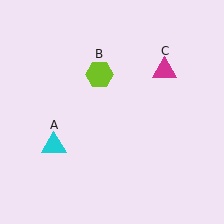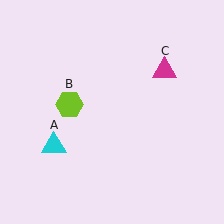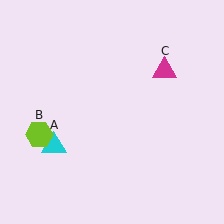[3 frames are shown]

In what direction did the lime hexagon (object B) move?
The lime hexagon (object B) moved down and to the left.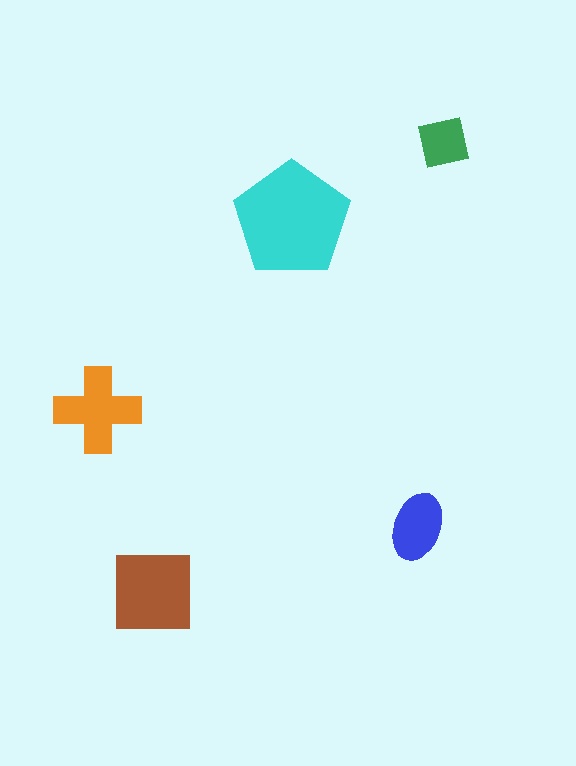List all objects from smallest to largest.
The green square, the blue ellipse, the orange cross, the brown square, the cyan pentagon.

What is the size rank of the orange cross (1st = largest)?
3rd.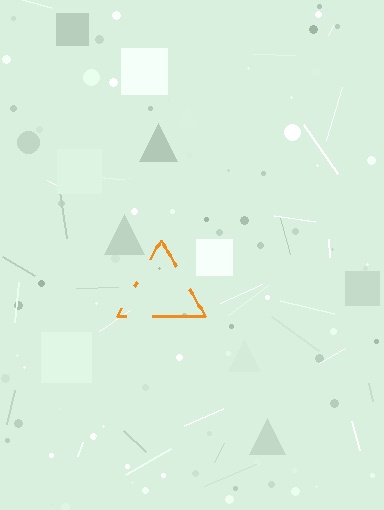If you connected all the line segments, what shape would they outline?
They would outline a triangle.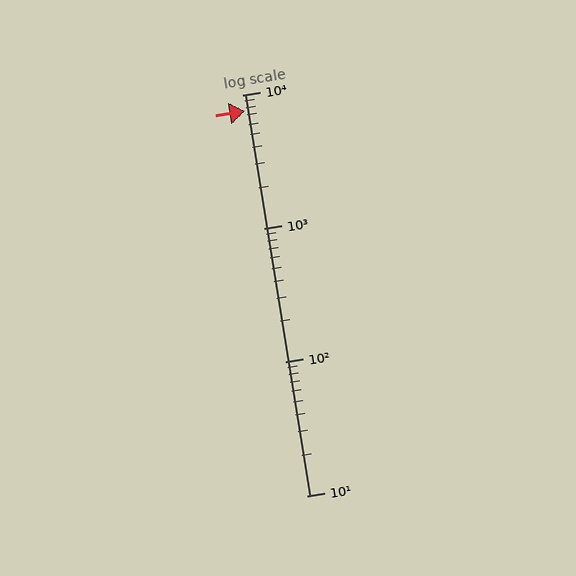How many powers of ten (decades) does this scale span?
The scale spans 3 decades, from 10 to 10000.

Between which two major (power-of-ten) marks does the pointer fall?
The pointer is between 1000 and 10000.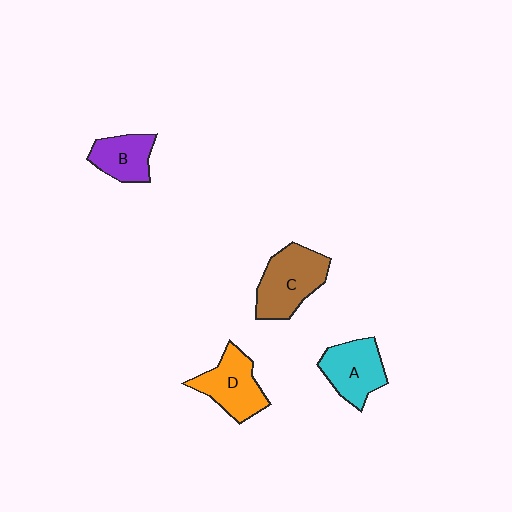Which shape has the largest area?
Shape C (brown).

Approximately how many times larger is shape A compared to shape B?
Approximately 1.2 times.